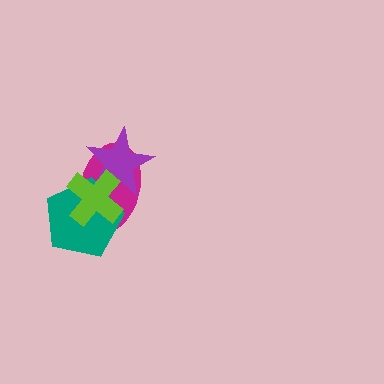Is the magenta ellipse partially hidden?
Yes, it is partially covered by another shape.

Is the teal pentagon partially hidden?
Yes, it is partially covered by another shape.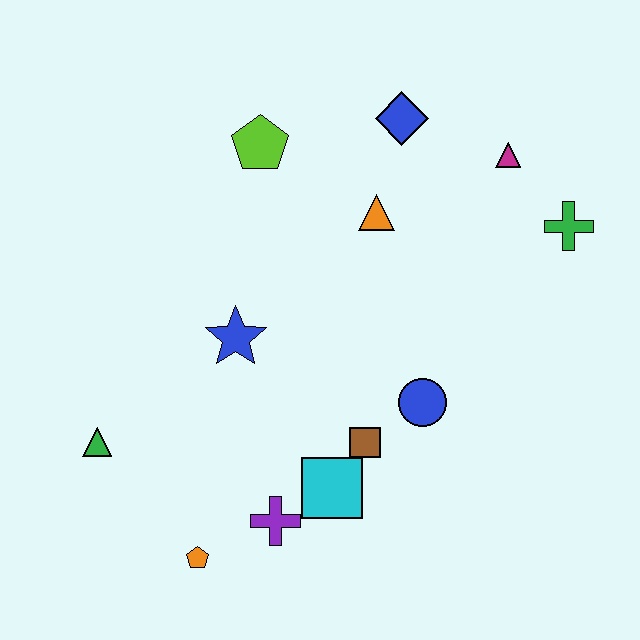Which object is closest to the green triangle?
The orange pentagon is closest to the green triangle.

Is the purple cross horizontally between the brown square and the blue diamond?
No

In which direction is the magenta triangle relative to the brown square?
The magenta triangle is above the brown square.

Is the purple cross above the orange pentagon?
Yes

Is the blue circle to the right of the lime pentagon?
Yes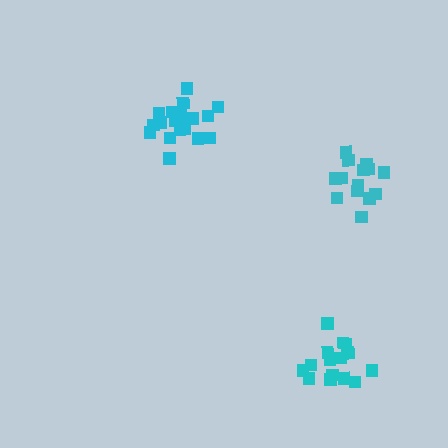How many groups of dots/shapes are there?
There are 3 groups.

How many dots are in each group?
Group 1: 14 dots, Group 2: 15 dots, Group 3: 19 dots (48 total).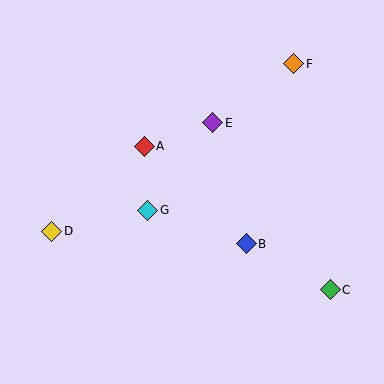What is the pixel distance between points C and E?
The distance between C and E is 204 pixels.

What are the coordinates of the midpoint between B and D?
The midpoint between B and D is at (149, 237).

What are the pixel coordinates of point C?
Point C is at (330, 290).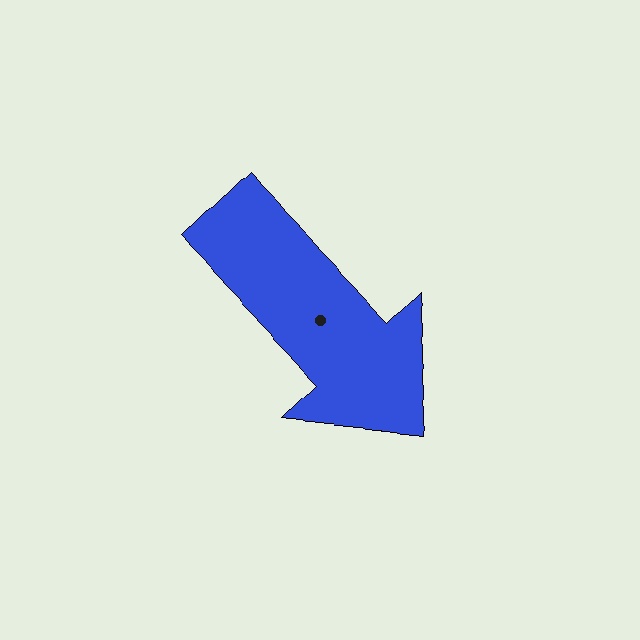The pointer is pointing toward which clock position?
Roughly 5 o'clock.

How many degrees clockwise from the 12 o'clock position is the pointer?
Approximately 137 degrees.